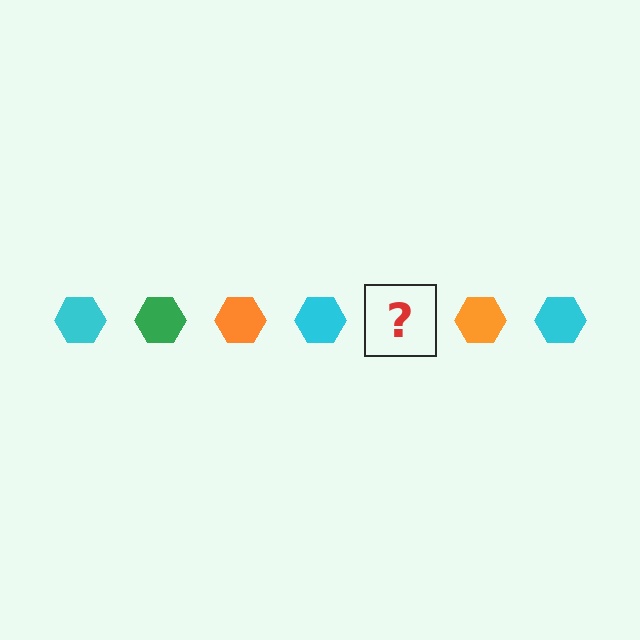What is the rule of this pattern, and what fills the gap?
The rule is that the pattern cycles through cyan, green, orange hexagons. The gap should be filled with a green hexagon.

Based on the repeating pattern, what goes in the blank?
The blank should be a green hexagon.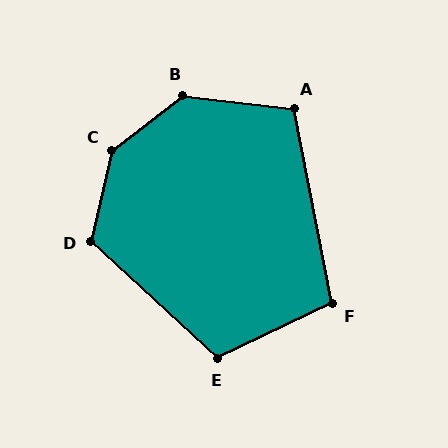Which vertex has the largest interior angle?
C, at approximately 140 degrees.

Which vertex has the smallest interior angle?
F, at approximately 104 degrees.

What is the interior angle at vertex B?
Approximately 136 degrees (obtuse).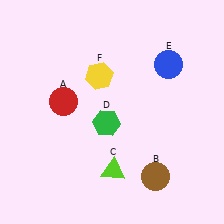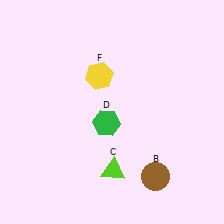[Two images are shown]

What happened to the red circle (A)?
The red circle (A) was removed in Image 2. It was in the top-left area of Image 1.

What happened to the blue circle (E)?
The blue circle (E) was removed in Image 2. It was in the top-right area of Image 1.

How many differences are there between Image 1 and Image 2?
There are 2 differences between the two images.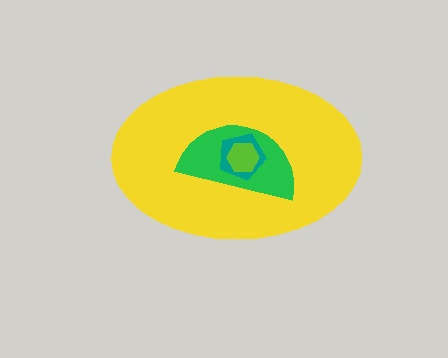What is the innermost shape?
The lime hexagon.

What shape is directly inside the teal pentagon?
The lime hexagon.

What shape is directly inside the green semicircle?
The teal pentagon.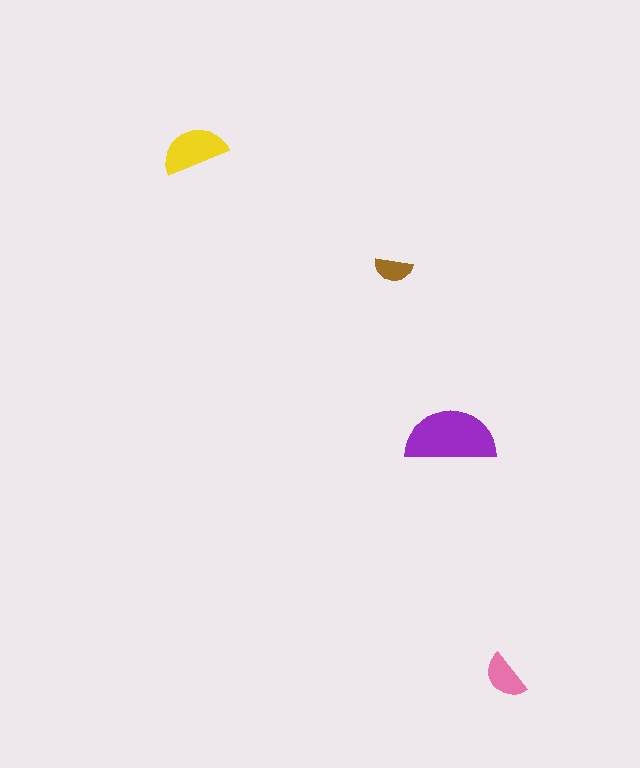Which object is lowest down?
The pink semicircle is bottommost.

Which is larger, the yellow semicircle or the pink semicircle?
The yellow one.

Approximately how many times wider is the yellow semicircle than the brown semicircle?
About 1.5 times wider.